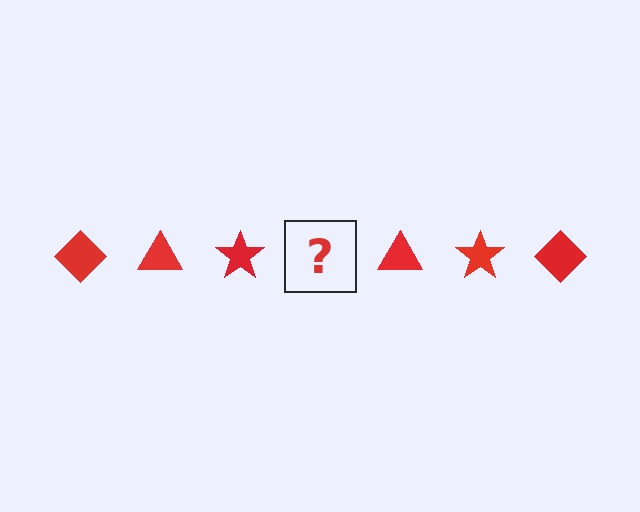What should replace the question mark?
The question mark should be replaced with a red diamond.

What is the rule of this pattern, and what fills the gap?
The rule is that the pattern cycles through diamond, triangle, star shapes in red. The gap should be filled with a red diamond.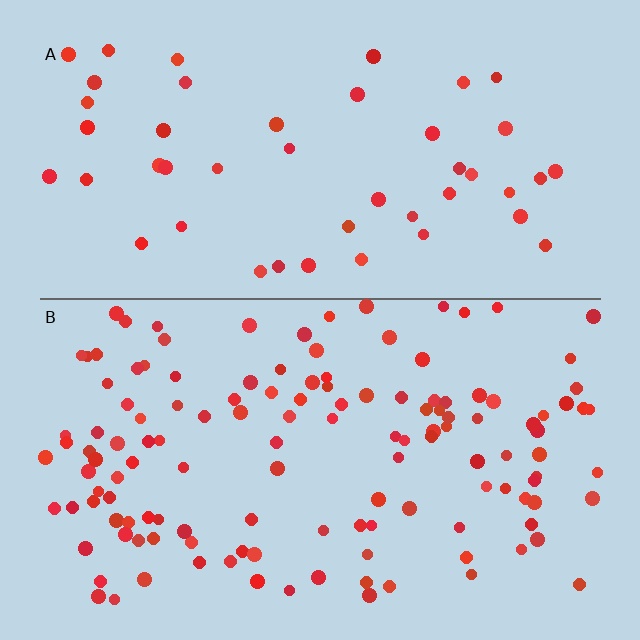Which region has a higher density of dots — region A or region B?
B (the bottom).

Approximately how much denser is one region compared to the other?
Approximately 2.9× — region B over region A.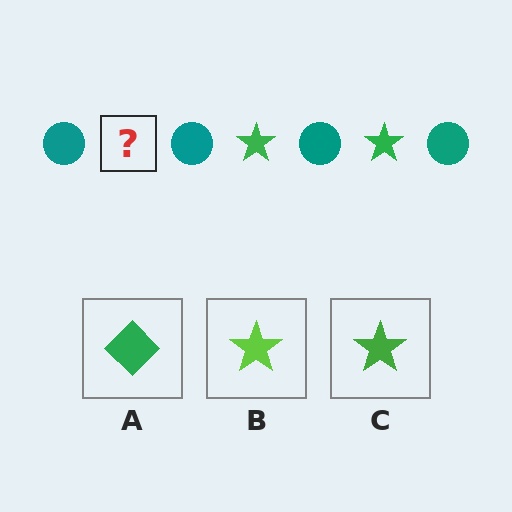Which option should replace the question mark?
Option C.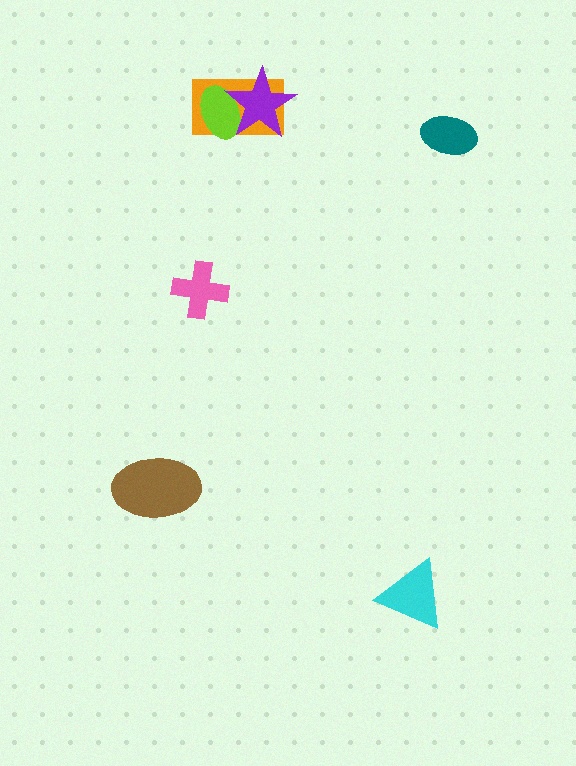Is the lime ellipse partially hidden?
Yes, it is partially covered by another shape.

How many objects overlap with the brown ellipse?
0 objects overlap with the brown ellipse.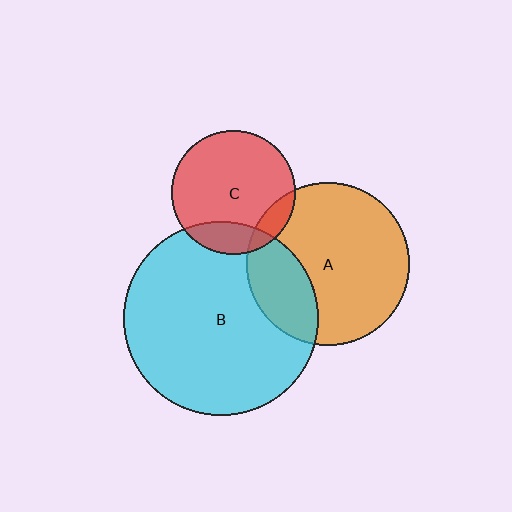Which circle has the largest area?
Circle B (cyan).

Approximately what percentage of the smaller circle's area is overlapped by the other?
Approximately 15%.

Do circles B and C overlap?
Yes.